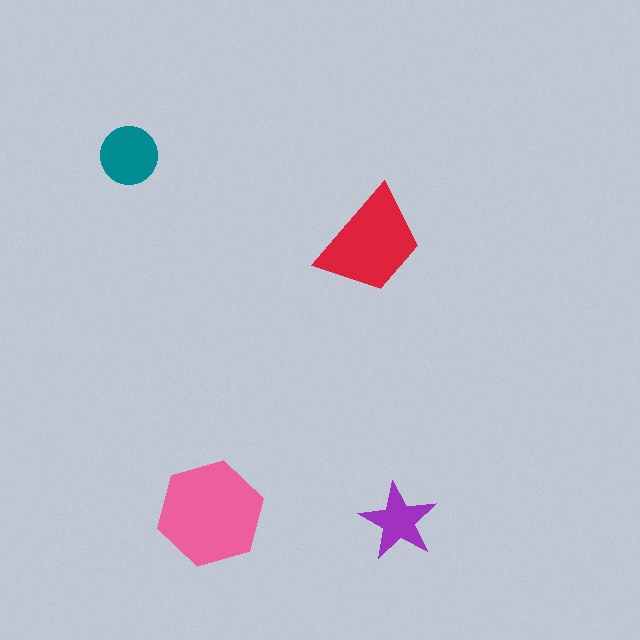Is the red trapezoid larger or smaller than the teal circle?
Larger.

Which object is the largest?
The pink hexagon.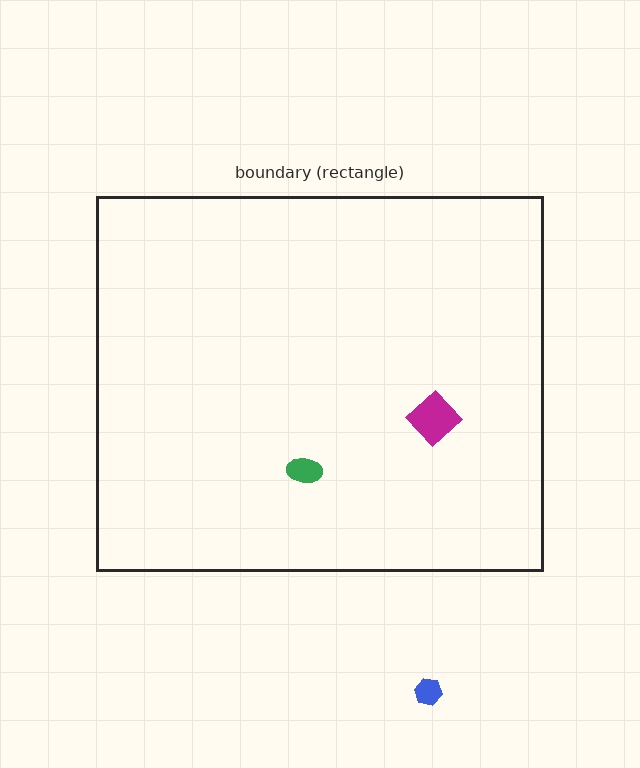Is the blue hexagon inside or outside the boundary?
Outside.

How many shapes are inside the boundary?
2 inside, 1 outside.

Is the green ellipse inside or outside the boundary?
Inside.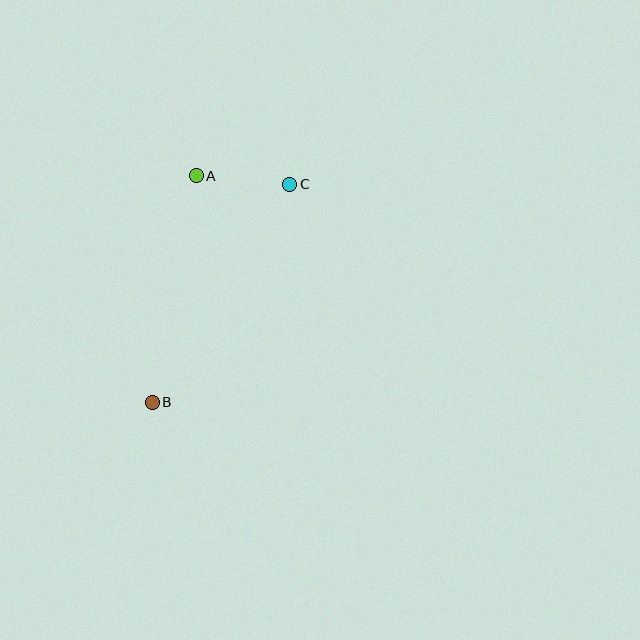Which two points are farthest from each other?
Points B and C are farthest from each other.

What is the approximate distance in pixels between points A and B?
The distance between A and B is approximately 231 pixels.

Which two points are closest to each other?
Points A and C are closest to each other.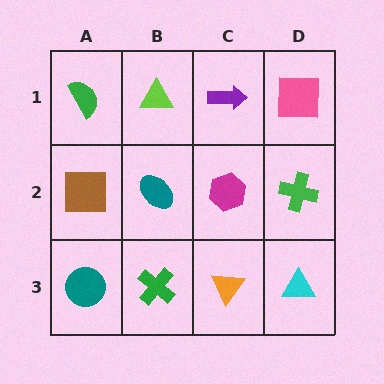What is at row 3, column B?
A green cross.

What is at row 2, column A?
A brown square.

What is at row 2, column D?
A green cross.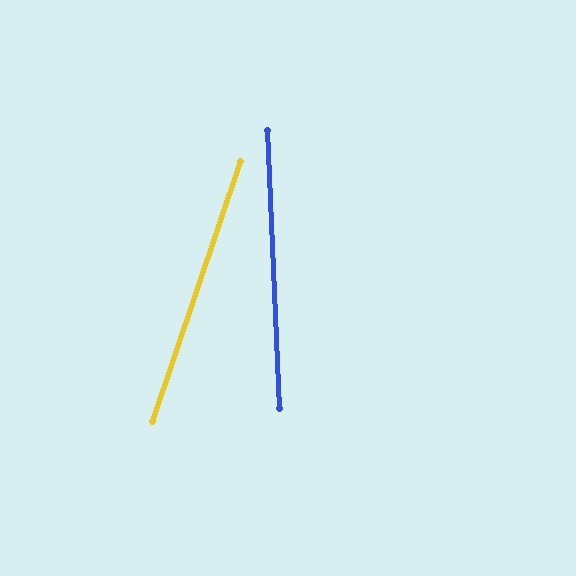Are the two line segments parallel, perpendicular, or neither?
Neither parallel nor perpendicular — they differ by about 21°.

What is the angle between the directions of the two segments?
Approximately 21 degrees.